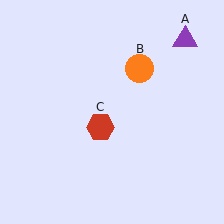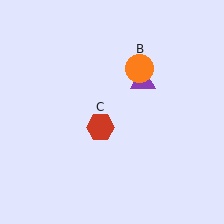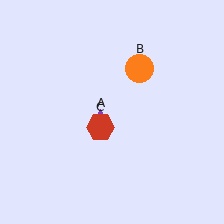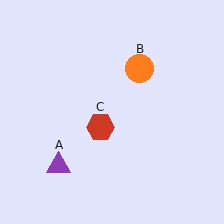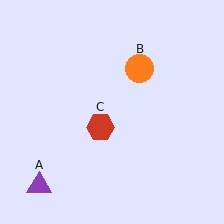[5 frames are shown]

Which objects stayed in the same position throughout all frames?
Orange circle (object B) and red hexagon (object C) remained stationary.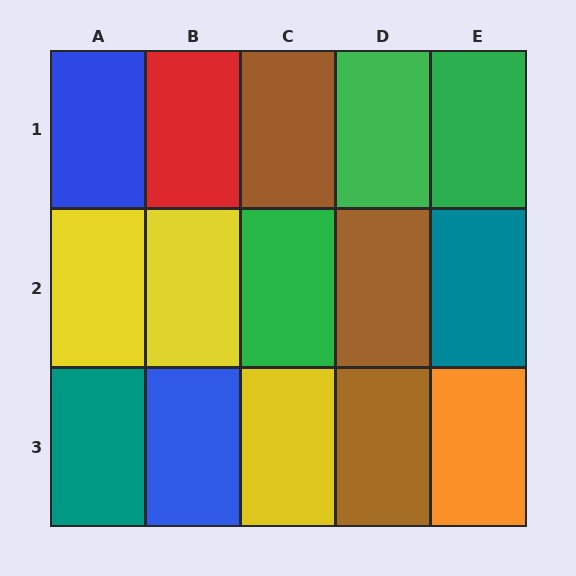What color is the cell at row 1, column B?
Red.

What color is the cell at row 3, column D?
Brown.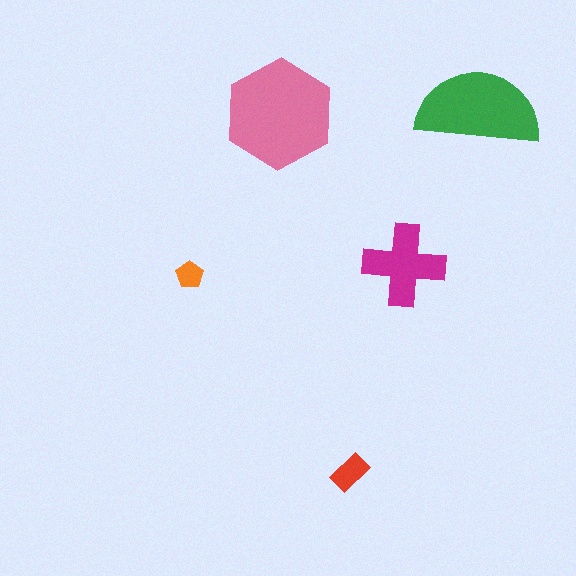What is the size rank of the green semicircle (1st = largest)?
2nd.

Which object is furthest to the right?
The green semicircle is rightmost.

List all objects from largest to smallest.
The pink hexagon, the green semicircle, the magenta cross, the red rectangle, the orange pentagon.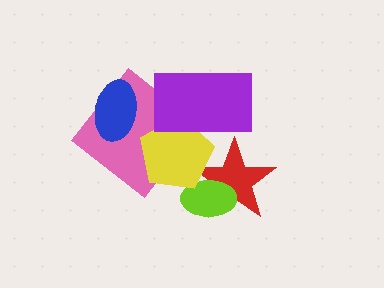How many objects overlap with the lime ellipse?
2 objects overlap with the lime ellipse.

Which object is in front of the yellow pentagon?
The purple rectangle is in front of the yellow pentagon.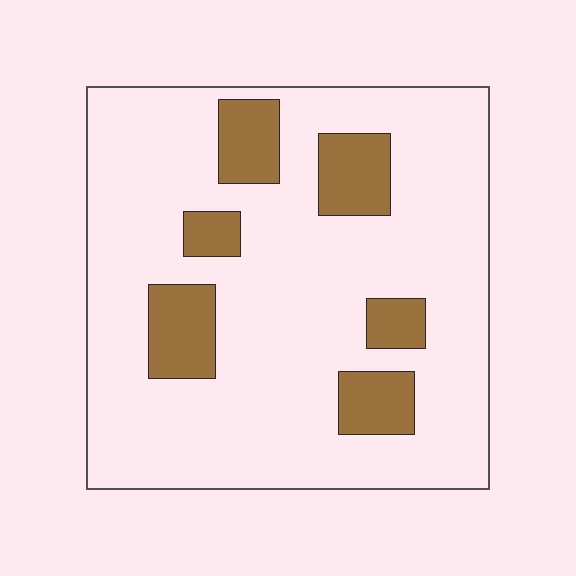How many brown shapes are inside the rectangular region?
6.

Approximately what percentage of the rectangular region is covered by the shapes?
Approximately 15%.